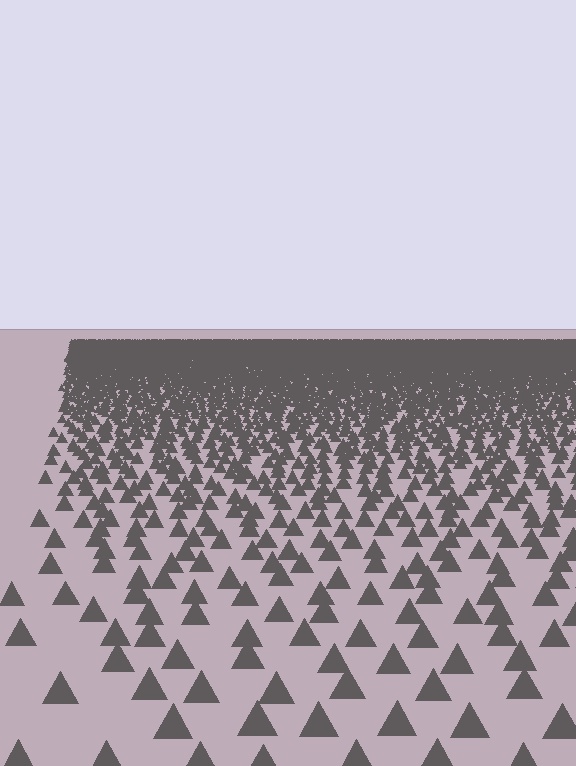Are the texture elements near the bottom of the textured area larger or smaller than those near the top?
Larger. Near the bottom, elements are closer to the viewer and appear at a bigger on-screen size.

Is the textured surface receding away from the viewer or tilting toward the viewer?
The surface is receding away from the viewer. Texture elements get smaller and denser toward the top.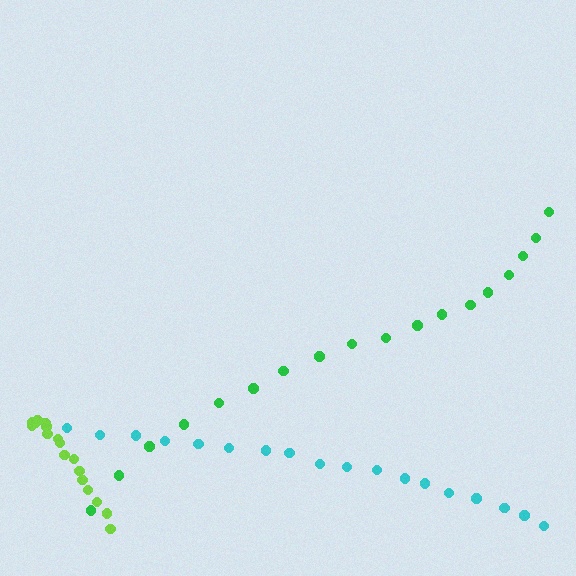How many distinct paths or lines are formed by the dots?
There are 3 distinct paths.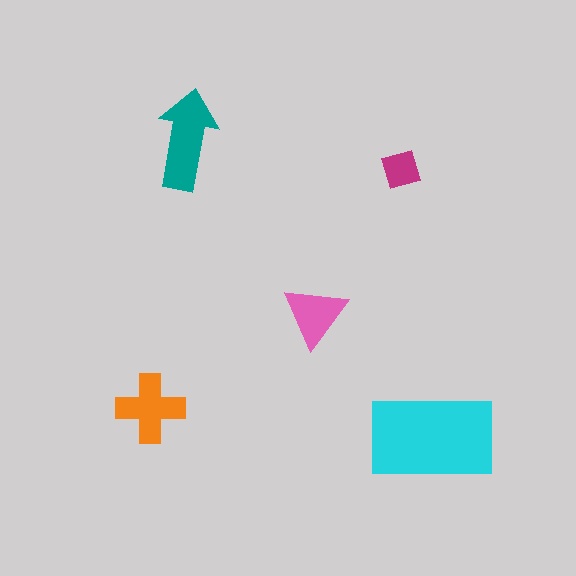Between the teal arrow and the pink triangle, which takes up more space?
The teal arrow.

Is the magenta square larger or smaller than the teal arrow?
Smaller.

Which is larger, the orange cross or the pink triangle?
The orange cross.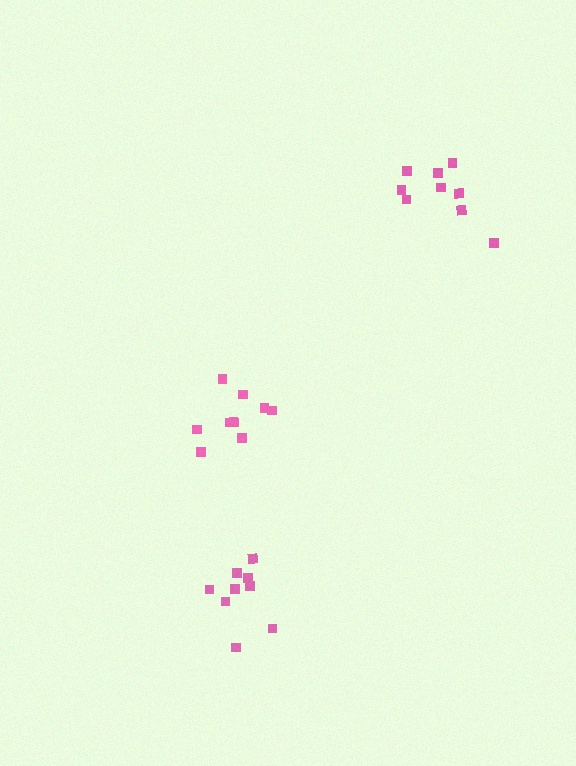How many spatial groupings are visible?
There are 3 spatial groupings.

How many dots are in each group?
Group 1: 9 dots, Group 2: 9 dots, Group 3: 9 dots (27 total).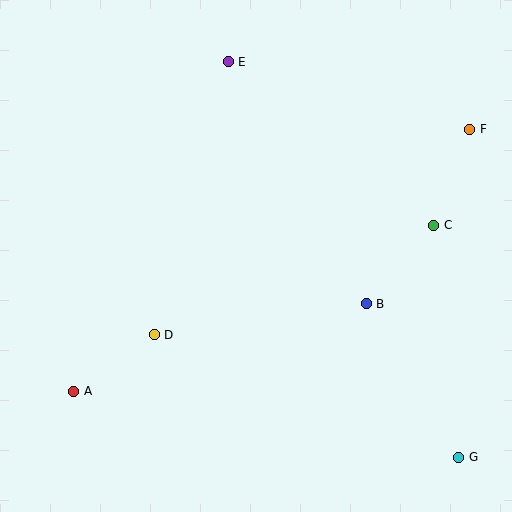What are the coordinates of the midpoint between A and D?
The midpoint between A and D is at (114, 363).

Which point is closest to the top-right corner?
Point F is closest to the top-right corner.